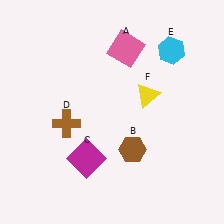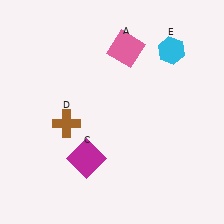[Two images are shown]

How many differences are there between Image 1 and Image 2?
There are 2 differences between the two images.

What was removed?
The brown hexagon (B), the yellow triangle (F) were removed in Image 2.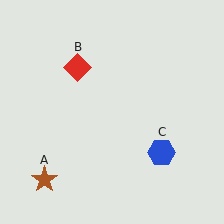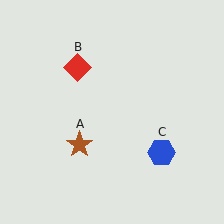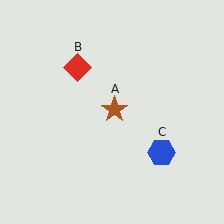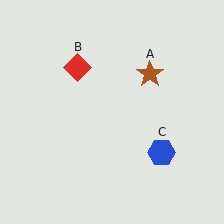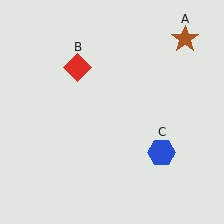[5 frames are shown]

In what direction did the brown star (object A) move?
The brown star (object A) moved up and to the right.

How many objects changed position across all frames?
1 object changed position: brown star (object A).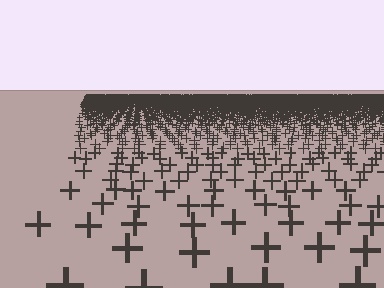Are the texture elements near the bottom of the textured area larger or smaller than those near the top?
Larger. Near the bottom, elements are closer to the viewer and appear at a bigger on-screen size.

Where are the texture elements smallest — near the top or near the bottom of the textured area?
Near the top.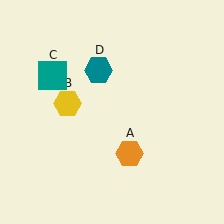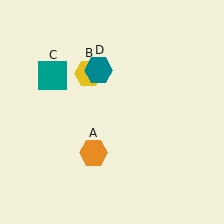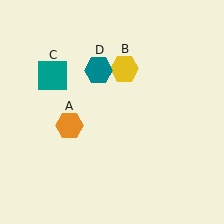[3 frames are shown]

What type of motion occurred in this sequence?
The orange hexagon (object A), yellow hexagon (object B) rotated clockwise around the center of the scene.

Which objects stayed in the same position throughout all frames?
Teal square (object C) and teal hexagon (object D) remained stationary.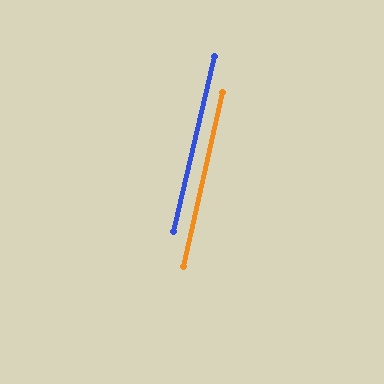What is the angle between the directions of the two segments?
Approximately 1 degree.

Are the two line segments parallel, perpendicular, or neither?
Parallel — their directions differ by only 0.8°.